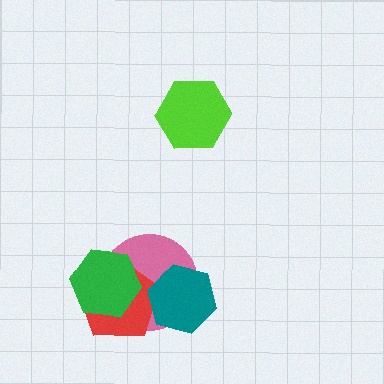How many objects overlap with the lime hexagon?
0 objects overlap with the lime hexagon.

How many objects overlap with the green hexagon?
2 objects overlap with the green hexagon.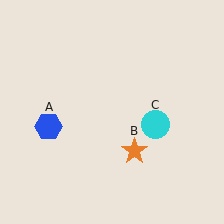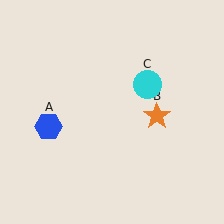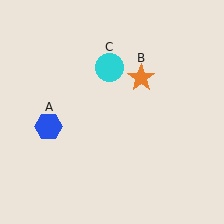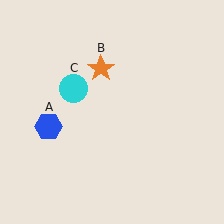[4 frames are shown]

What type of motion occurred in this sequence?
The orange star (object B), cyan circle (object C) rotated counterclockwise around the center of the scene.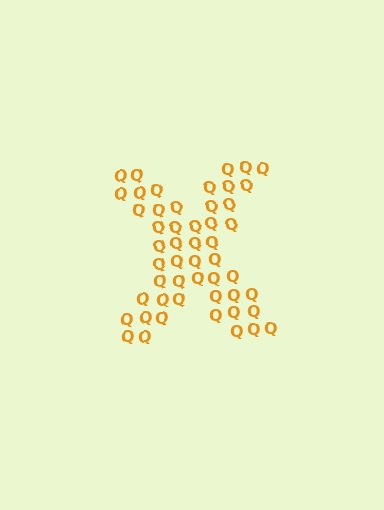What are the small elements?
The small elements are letter Q's.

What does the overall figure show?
The overall figure shows the letter X.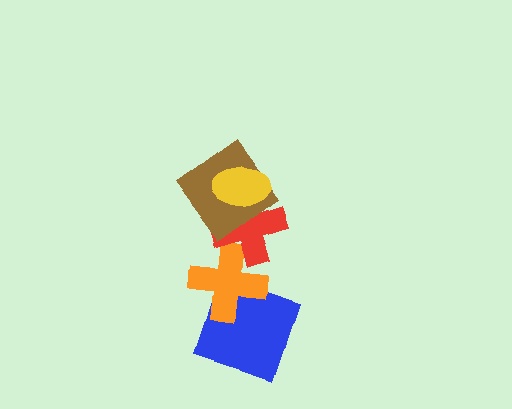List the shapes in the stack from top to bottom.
From top to bottom: the yellow ellipse, the brown diamond, the red cross, the orange cross, the blue square.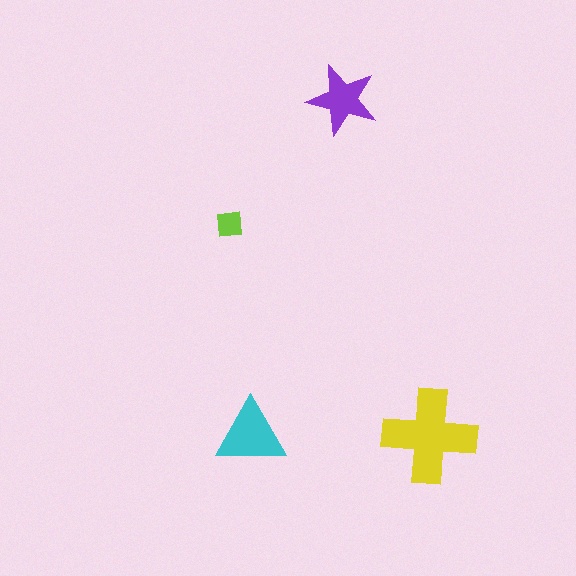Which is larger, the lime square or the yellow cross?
The yellow cross.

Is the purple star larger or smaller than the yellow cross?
Smaller.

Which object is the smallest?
The lime square.